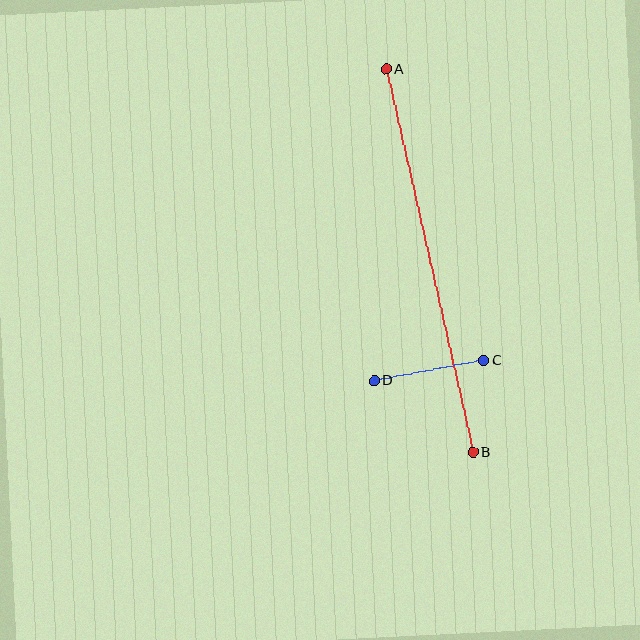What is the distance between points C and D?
The distance is approximately 111 pixels.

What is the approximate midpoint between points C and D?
The midpoint is at approximately (429, 371) pixels.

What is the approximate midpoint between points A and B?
The midpoint is at approximately (430, 261) pixels.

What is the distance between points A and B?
The distance is approximately 393 pixels.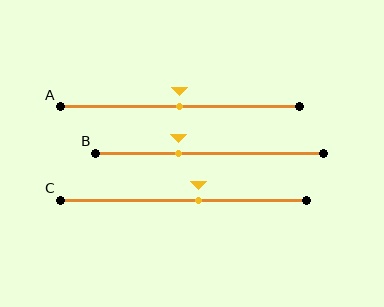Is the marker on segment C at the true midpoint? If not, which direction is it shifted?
No, the marker on segment C is shifted to the right by about 6% of the segment length.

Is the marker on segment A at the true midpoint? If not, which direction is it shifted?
Yes, the marker on segment A is at the true midpoint.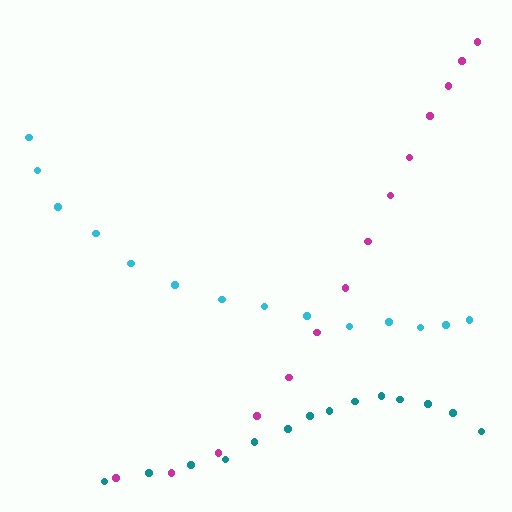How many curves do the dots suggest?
There are 3 distinct paths.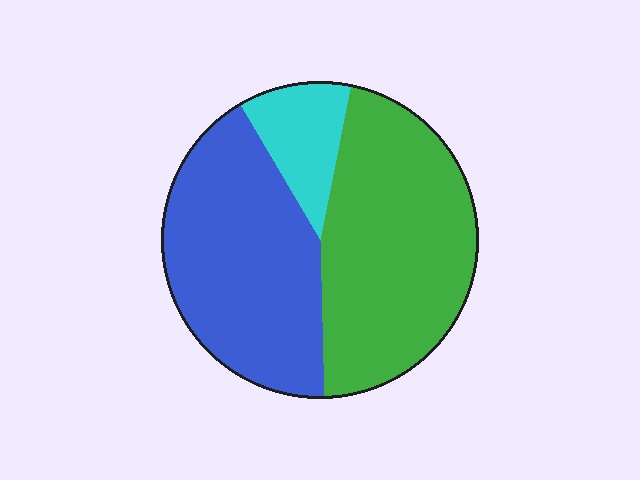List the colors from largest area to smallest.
From largest to smallest: green, blue, cyan.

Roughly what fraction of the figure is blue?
Blue covers 42% of the figure.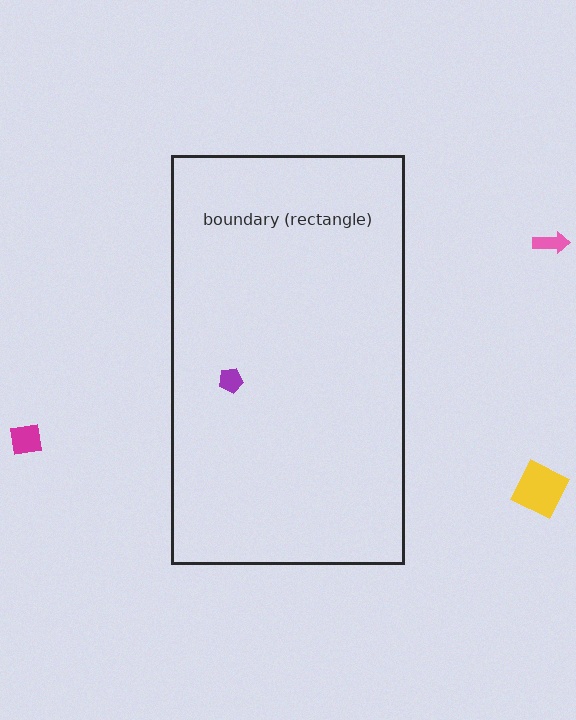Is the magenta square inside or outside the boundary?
Outside.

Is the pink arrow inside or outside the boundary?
Outside.